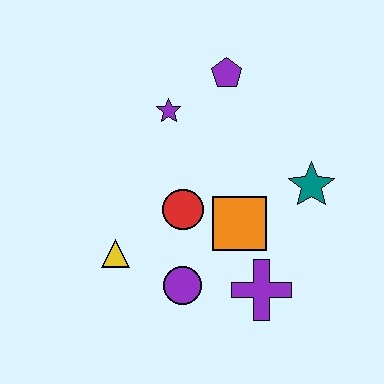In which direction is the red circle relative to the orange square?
The red circle is to the left of the orange square.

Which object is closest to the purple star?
The purple pentagon is closest to the purple star.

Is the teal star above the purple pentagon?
No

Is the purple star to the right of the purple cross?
No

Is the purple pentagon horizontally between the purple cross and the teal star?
No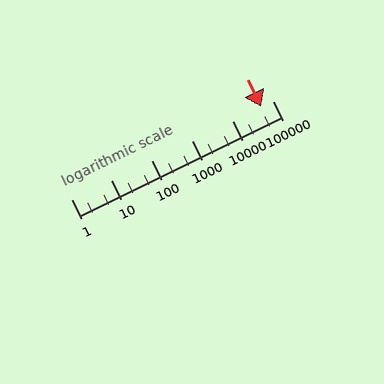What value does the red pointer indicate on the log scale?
The pointer indicates approximately 53000.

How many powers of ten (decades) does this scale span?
The scale spans 5 decades, from 1 to 100000.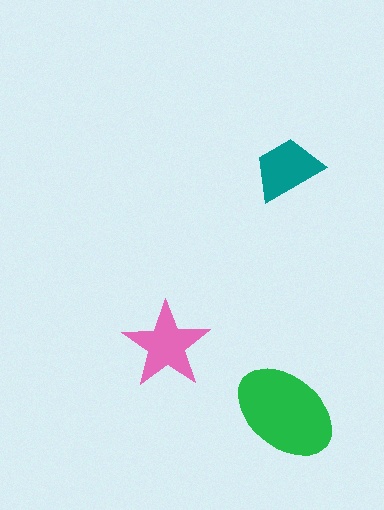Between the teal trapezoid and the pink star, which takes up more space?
The pink star.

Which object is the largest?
The green ellipse.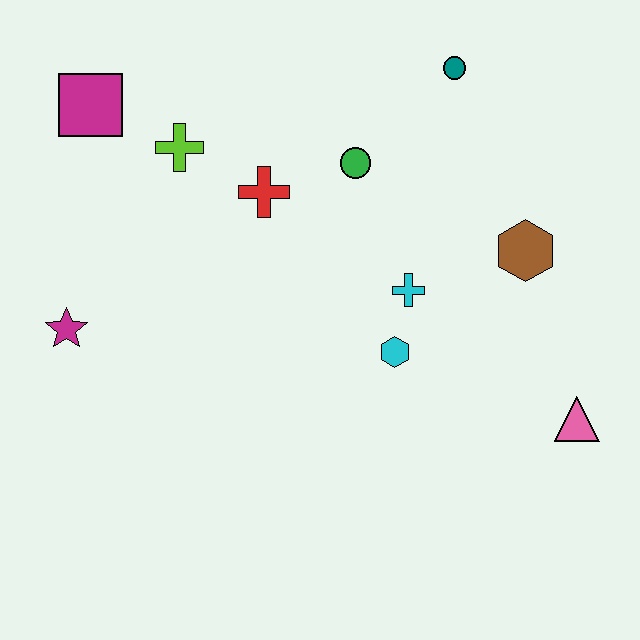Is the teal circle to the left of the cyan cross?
No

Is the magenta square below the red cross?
No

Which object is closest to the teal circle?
The green circle is closest to the teal circle.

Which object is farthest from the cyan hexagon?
The magenta square is farthest from the cyan hexagon.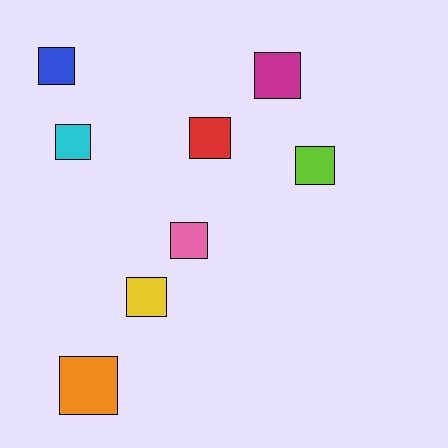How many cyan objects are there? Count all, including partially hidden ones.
There is 1 cyan object.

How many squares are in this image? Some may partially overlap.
There are 8 squares.